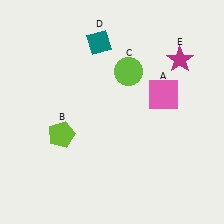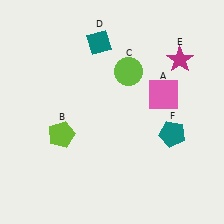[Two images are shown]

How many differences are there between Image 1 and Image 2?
There is 1 difference between the two images.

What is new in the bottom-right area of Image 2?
A teal pentagon (F) was added in the bottom-right area of Image 2.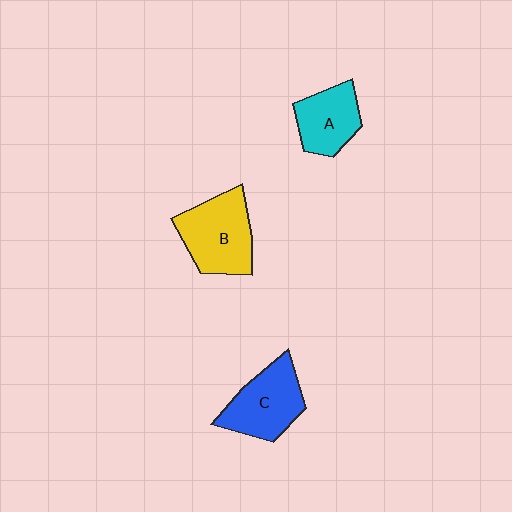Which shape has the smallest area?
Shape A (cyan).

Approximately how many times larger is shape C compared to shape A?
Approximately 1.3 times.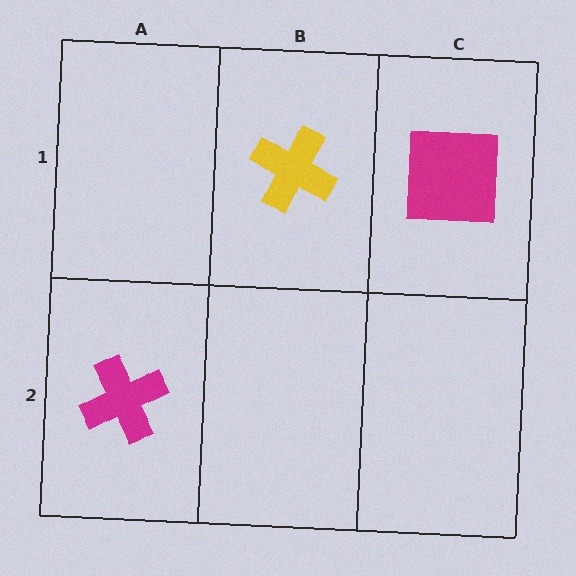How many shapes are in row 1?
2 shapes.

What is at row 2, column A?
A magenta cross.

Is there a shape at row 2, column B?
No, that cell is empty.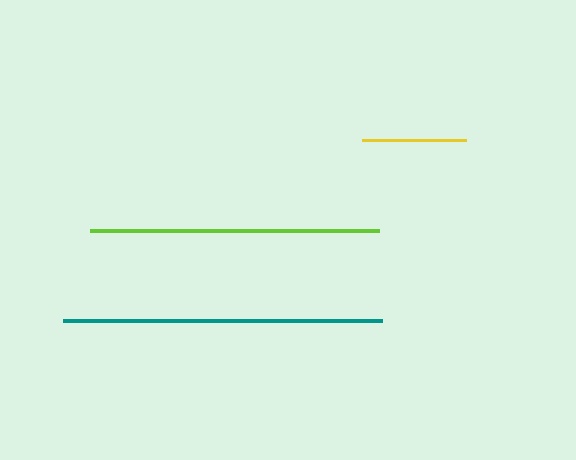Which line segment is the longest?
The teal line is the longest at approximately 320 pixels.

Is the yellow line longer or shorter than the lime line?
The lime line is longer than the yellow line.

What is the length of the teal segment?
The teal segment is approximately 320 pixels long.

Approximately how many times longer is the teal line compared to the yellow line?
The teal line is approximately 3.1 times the length of the yellow line.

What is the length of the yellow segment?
The yellow segment is approximately 105 pixels long.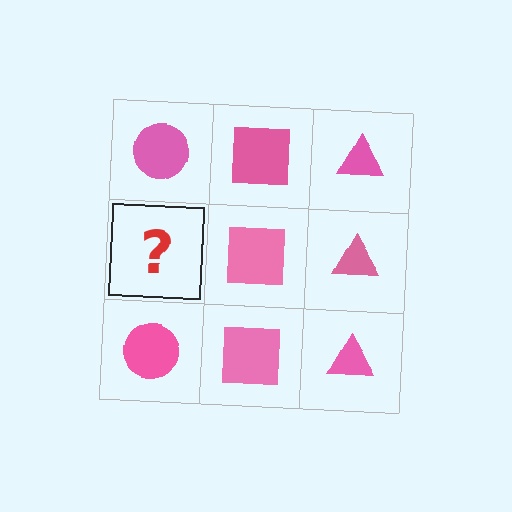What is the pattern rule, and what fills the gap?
The rule is that each column has a consistent shape. The gap should be filled with a pink circle.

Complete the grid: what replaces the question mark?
The question mark should be replaced with a pink circle.